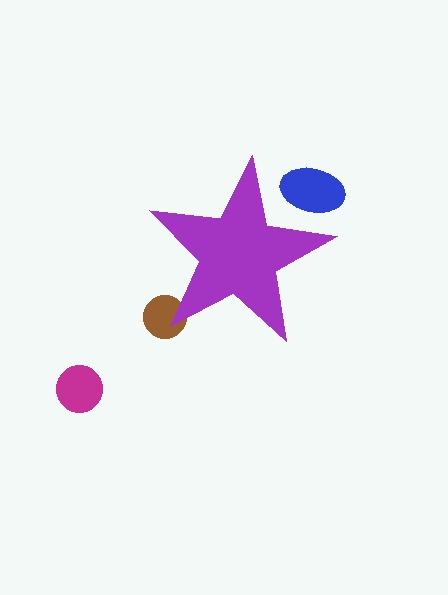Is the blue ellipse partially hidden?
Yes, the blue ellipse is partially hidden behind the purple star.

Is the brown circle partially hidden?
Yes, the brown circle is partially hidden behind the purple star.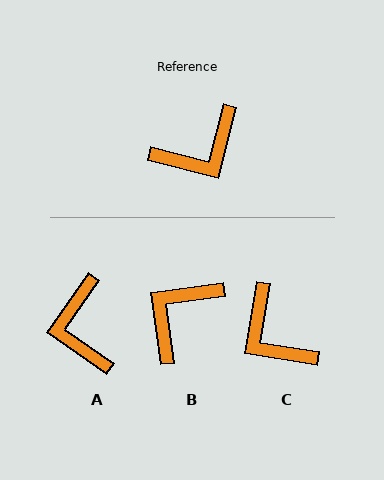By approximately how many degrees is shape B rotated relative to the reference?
Approximately 158 degrees clockwise.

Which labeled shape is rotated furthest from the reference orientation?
B, about 158 degrees away.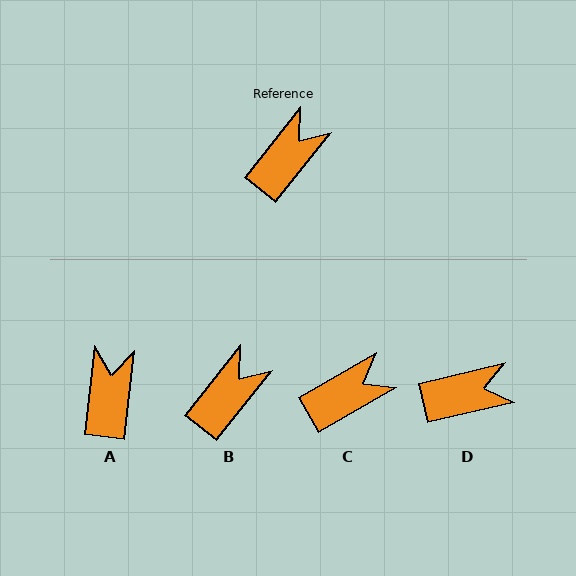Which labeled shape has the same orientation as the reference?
B.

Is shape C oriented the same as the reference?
No, it is off by about 21 degrees.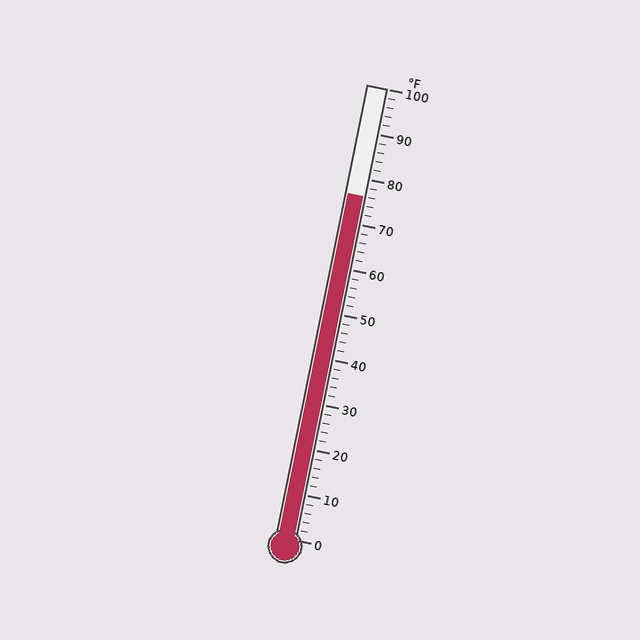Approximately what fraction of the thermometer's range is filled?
The thermometer is filled to approximately 75% of its range.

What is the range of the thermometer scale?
The thermometer scale ranges from 0°F to 100°F.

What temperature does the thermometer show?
The thermometer shows approximately 76°F.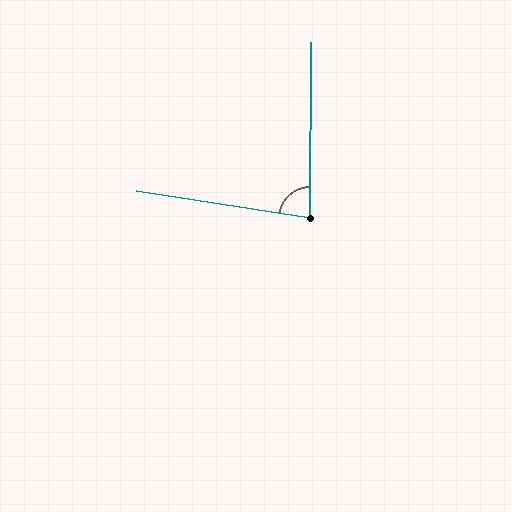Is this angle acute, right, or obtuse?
It is acute.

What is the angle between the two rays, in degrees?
Approximately 82 degrees.